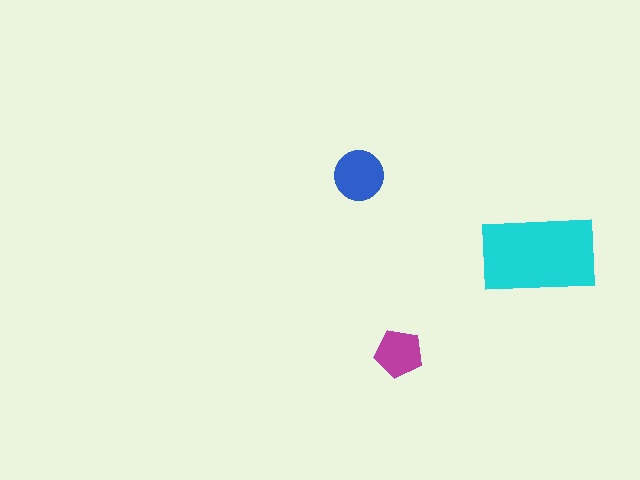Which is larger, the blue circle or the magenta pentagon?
The blue circle.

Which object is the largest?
The cyan rectangle.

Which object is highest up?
The blue circle is topmost.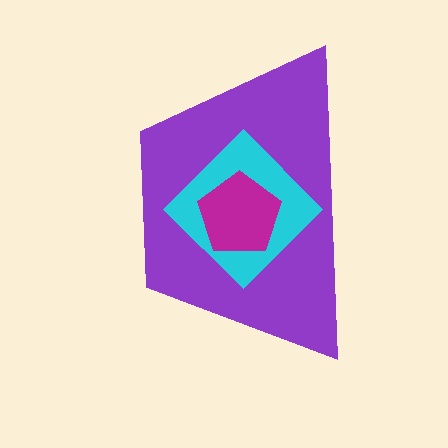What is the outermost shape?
The purple trapezoid.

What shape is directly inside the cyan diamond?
The magenta pentagon.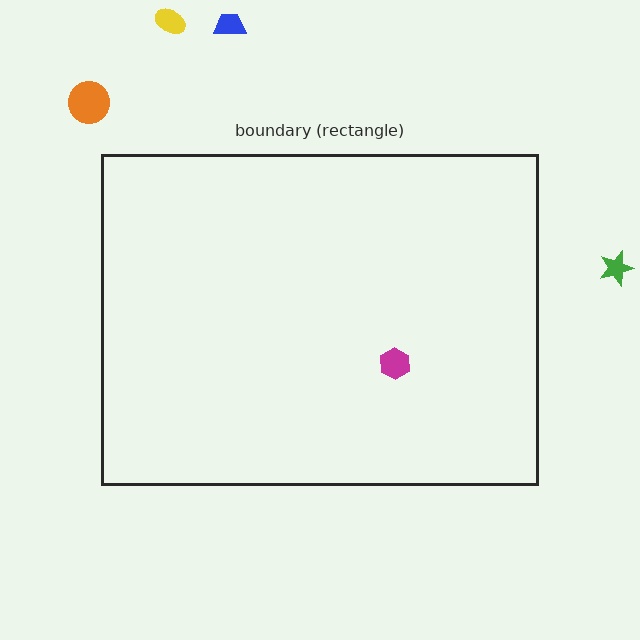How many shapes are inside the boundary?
1 inside, 4 outside.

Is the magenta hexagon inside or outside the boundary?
Inside.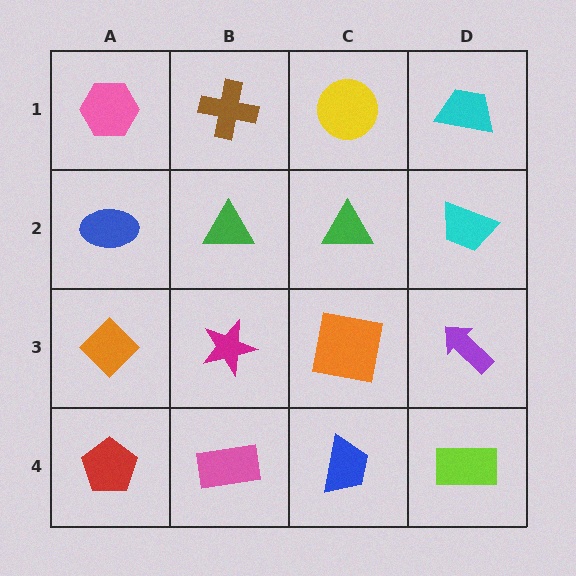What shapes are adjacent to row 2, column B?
A brown cross (row 1, column B), a magenta star (row 3, column B), a blue ellipse (row 2, column A), a green triangle (row 2, column C).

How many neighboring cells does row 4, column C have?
3.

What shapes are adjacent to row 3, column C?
A green triangle (row 2, column C), a blue trapezoid (row 4, column C), a magenta star (row 3, column B), a purple arrow (row 3, column D).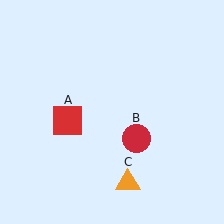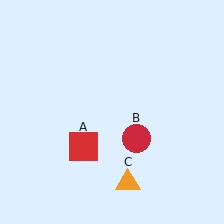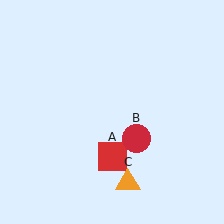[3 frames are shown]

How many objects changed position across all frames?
1 object changed position: red square (object A).